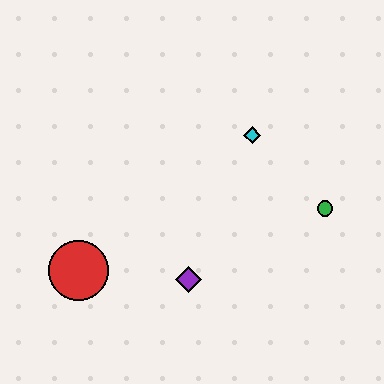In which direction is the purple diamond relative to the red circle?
The purple diamond is to the right of the red circle.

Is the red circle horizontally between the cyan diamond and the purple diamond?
No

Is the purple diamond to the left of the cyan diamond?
Yes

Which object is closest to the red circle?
The purple diamond is closest to the red circle.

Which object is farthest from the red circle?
The green circle is farthest from the red circle.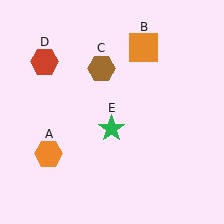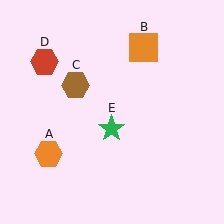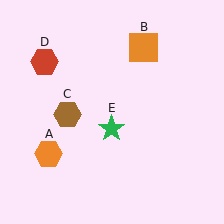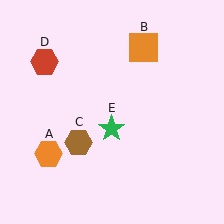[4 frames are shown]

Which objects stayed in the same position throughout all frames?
Orange hexagon (object A) and orange square (object B) and red hexagon (object D) and green star (object E) remained stationary.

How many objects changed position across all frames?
1 object changed position: brown hexagon (object C).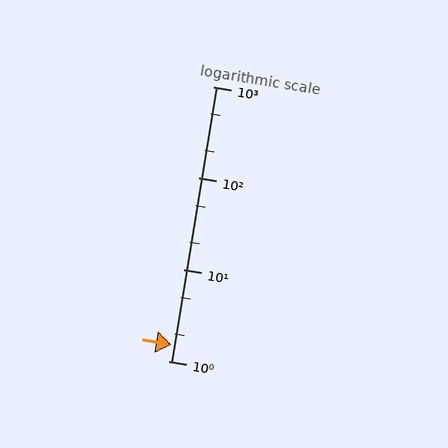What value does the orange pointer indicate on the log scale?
The pointer indicates approximately 1.5.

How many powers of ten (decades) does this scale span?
The scale spans 3 decades, from 1 to 1000.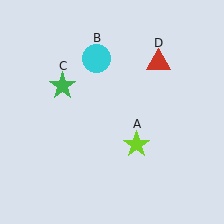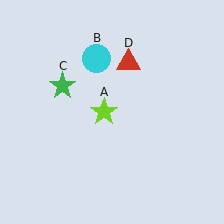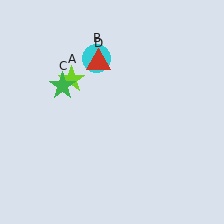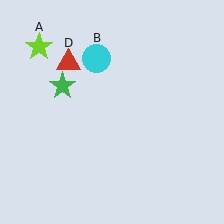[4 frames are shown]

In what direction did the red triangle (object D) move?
The red triangle (object D) moved left.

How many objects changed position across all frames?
2 objects changed position: lime star (object A), red triangle (object D).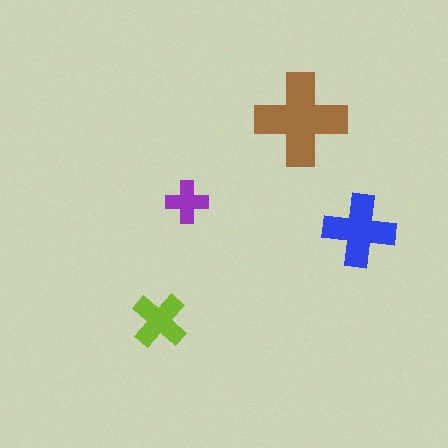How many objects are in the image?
There are 4 objects in the image.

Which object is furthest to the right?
The blue cross is rightmost.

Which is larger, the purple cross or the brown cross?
The brown one.